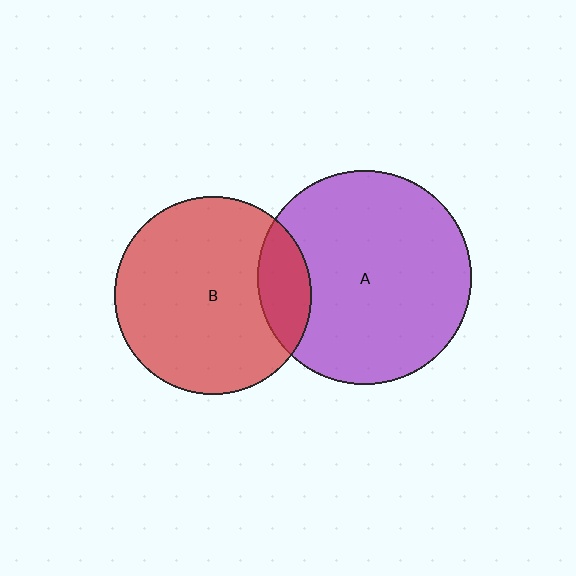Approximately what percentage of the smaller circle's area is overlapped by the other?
Approximately 15%.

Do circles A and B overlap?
Yes.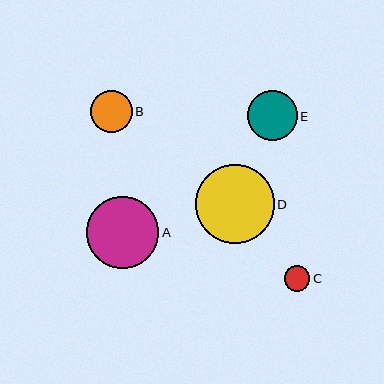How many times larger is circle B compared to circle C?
Circle B is approximately 1.7 times the size of circle C.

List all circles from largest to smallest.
From largest to smallest: D, A, E, B, C.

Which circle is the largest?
Circle D is the largest with a size of approximately 79 pixels.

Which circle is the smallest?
Circle C is the smallest with a size of approximately 25 pixels.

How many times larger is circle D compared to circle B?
Circle D is approximately 1.9 times the size of circle B.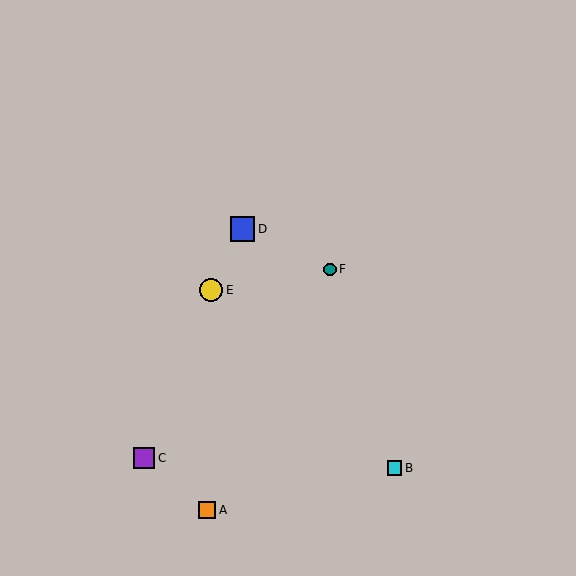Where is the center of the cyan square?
The center of the cyan square is at (395, 468).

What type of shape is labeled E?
Shape E is a yellow circle.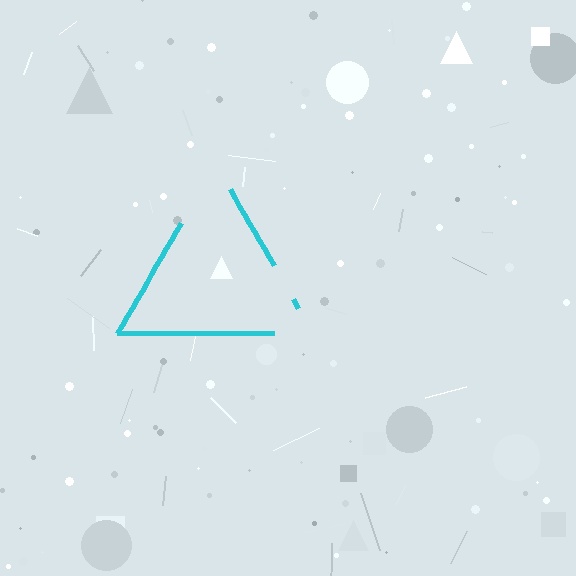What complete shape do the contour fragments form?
The contour fragments form a triangle.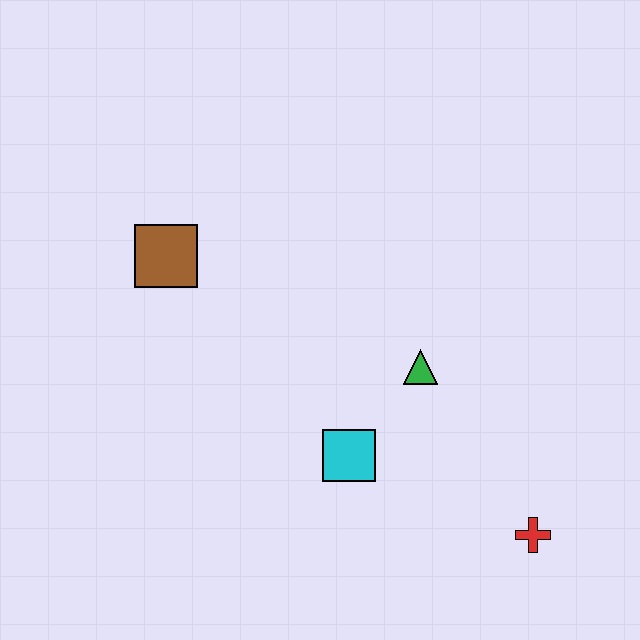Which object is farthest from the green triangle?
The brown square is farthest from the green triangle.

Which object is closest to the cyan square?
The green triangle is closest to the cyan square.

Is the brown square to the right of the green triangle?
No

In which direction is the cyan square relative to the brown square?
The cyan square is below the brown square.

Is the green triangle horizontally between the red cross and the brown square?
Yes